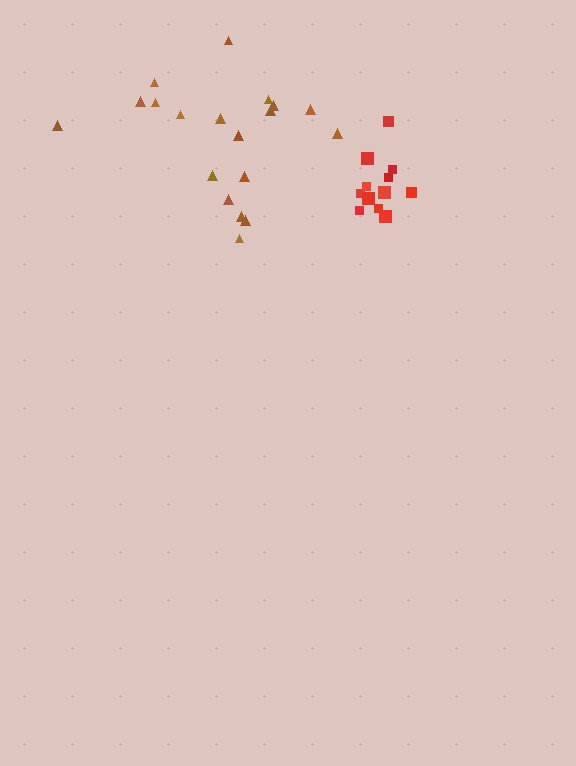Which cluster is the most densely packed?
Red.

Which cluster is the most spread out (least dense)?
Brown.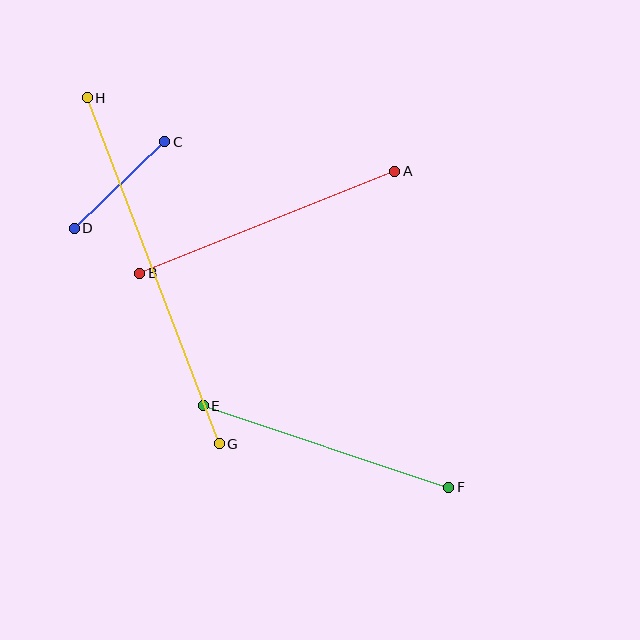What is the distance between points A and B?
The distance is approximately 274 pixels.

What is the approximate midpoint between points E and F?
The midpoint is at approximately (326, 446) pixels.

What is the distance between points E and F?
The distance is approximately 259 pixels.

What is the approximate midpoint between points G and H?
The midpoint is at approximately (153, 271) pixels.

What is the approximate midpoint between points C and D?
The midpoint is at approximately (119, 185) pixels.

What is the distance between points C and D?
The distance is approximately 125 pixels.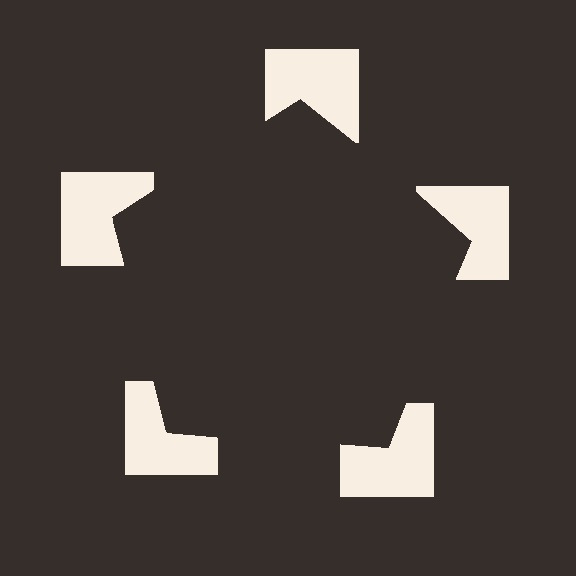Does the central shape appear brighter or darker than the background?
It typically appears slightly darker than the background, even though no actual brightness change is drawn.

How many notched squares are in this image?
There are 5 — one at each vertex of the illusory pentagon.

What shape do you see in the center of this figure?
An illusory pentagon — its edges are inferred from the aligned wedge cuts in the notched squares, not physically drawn.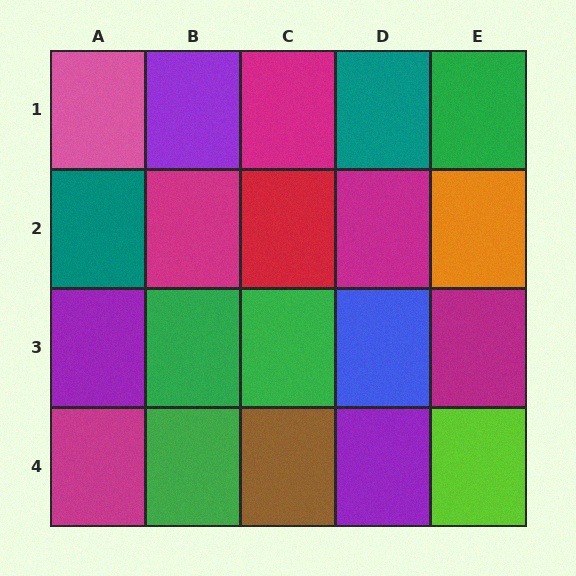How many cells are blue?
1 cell is blue.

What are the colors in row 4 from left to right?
Magenta, green, brown, purple, lime.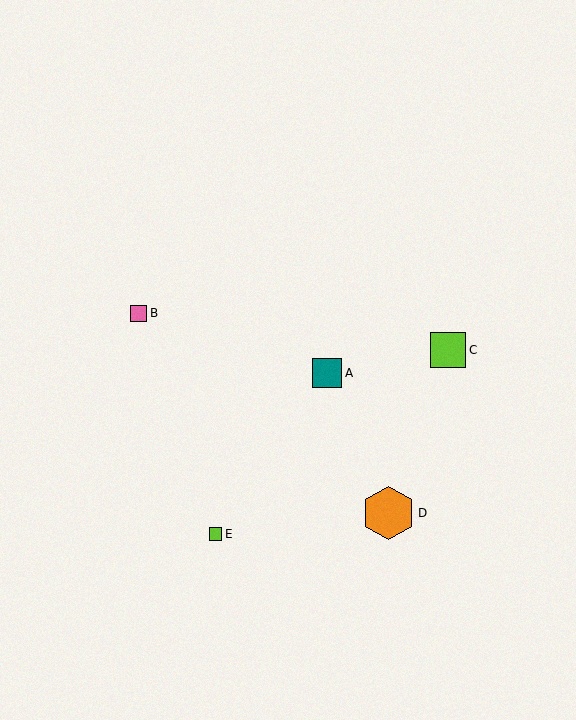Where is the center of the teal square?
The center of the teal square is at (327, 373).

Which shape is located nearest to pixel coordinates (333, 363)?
The teal square (labeled A) at (327, 373) is nearest to that location.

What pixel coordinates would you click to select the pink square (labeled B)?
Click at (139, 313) to select the pink square B.